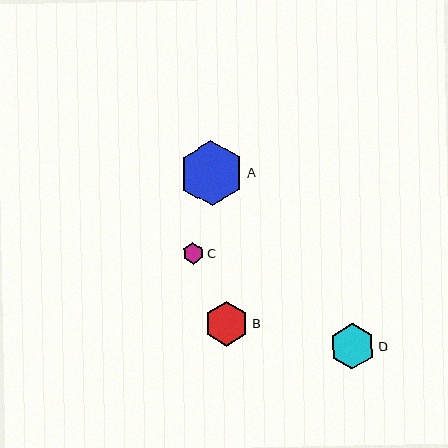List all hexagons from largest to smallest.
From largest to smallest: A, D, B, C.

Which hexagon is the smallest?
Hexagon C is the smallest with a size of approximately 21 pixels.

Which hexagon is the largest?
Hexagon A is the largest with a size of approximately 65 pixels.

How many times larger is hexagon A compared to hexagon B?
Hexagon A is approximately 1.5 times the size of hexagon B.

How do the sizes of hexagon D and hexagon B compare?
Hexagon D and hexagon B are approximately the same size.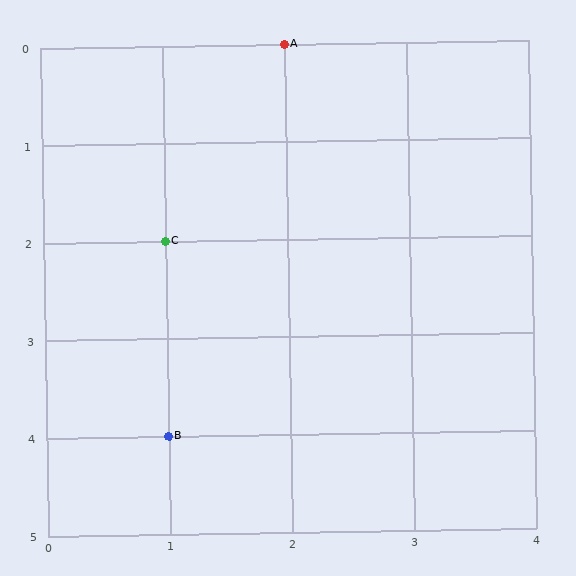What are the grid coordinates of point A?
Point A is at grid coordinates (2, 0).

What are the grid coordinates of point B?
Point B is at grid coordinates (1, 4).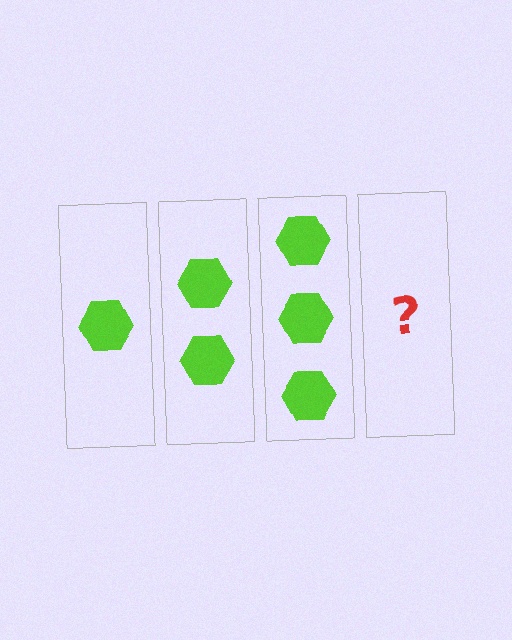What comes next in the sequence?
The next element should be 4 hexagons.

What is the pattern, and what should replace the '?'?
The pattern is that each step adds one more hexagon. The '?' should be 4 hexagons.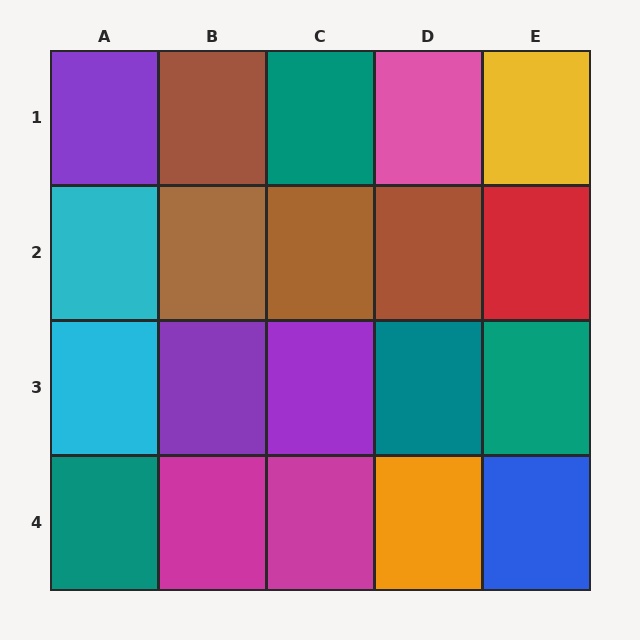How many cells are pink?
1 cell is pink.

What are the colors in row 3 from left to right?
Cyan, purple, purple, teal, teal.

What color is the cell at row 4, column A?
Teal.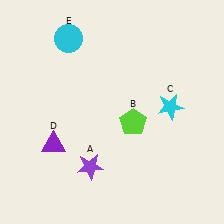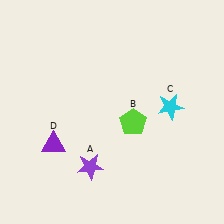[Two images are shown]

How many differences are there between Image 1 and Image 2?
There is 1 difference between the two images.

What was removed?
The cyan circle (E) was removed in Image 2.